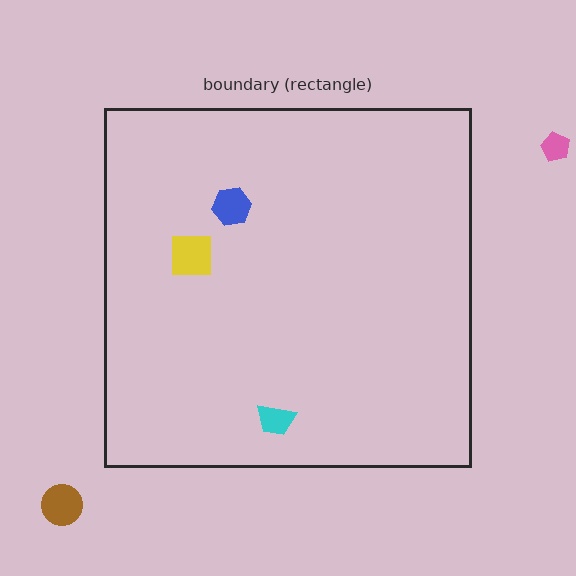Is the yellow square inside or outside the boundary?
Inside.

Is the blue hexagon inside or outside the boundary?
Inside.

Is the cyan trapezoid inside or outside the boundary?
Inside.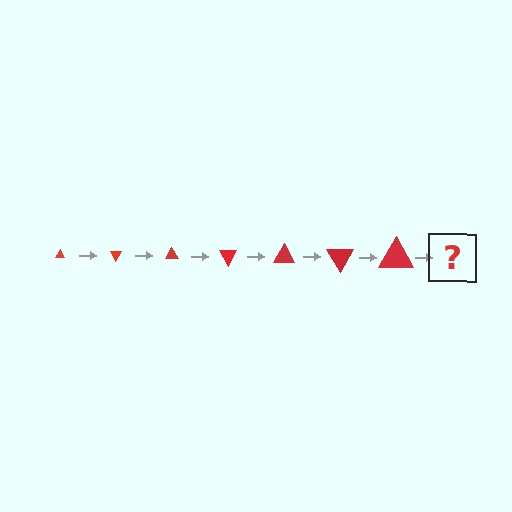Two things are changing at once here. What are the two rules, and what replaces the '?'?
The two rules are that the triangle grows larger each step and it rotates 60 degrees each step. The '?' should be a triangle, larger than the previous one and rotated 420 degrees from the start.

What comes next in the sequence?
The next element should be a triangle, larger than the previous one and rotated 420 degrees from the start.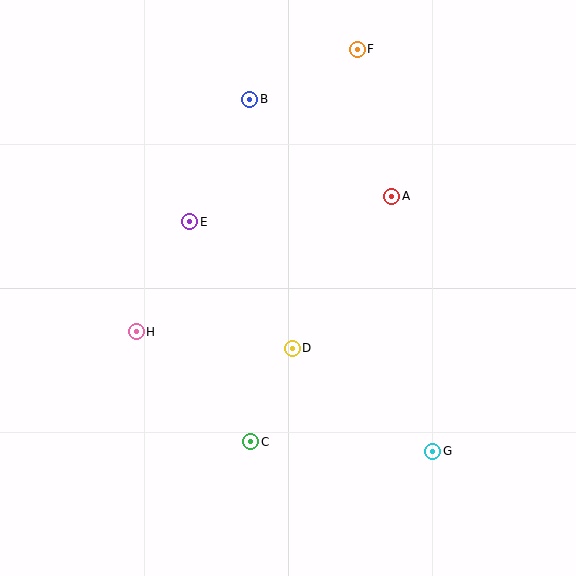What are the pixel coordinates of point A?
Point A is at (392, 196).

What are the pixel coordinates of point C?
Point C is at (251, 442).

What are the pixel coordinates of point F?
Point F is at (357, 49).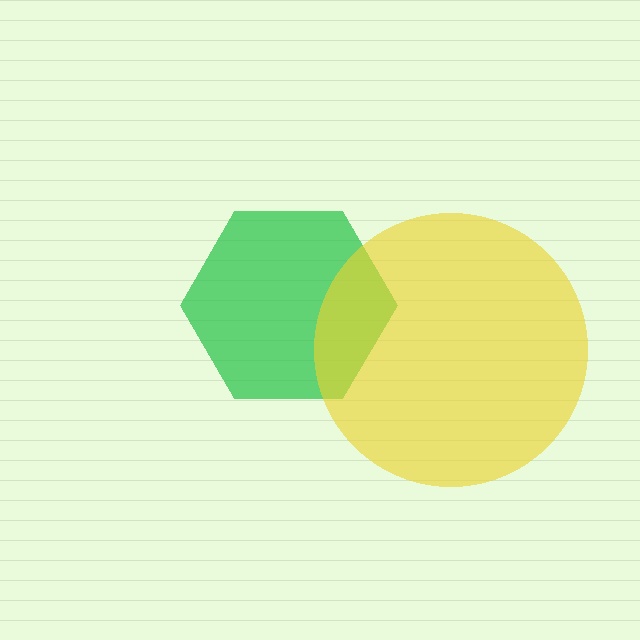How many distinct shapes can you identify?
There are 2 distinct shapes: a green hexagon, a yellow circle.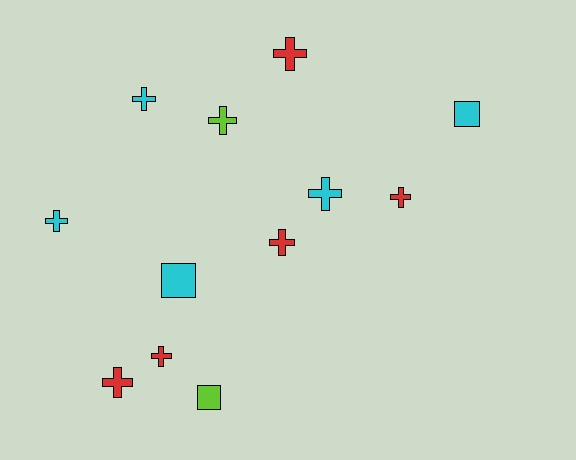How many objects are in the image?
There are 12 objects.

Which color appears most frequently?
Cyan, with 5 objects.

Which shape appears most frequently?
Cross, with 9 objects.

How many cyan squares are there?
There are 2 cyan squares.